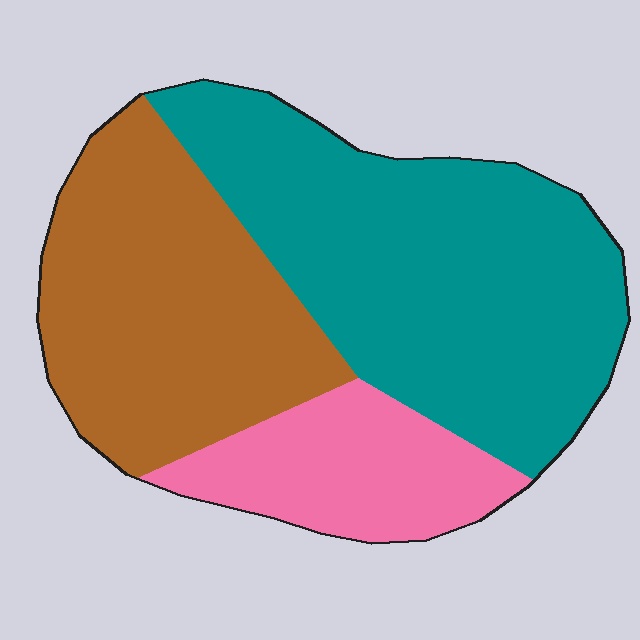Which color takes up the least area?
Pink, at roughly 20%.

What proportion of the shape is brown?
Brown takes up about one third (1/3) of the shape.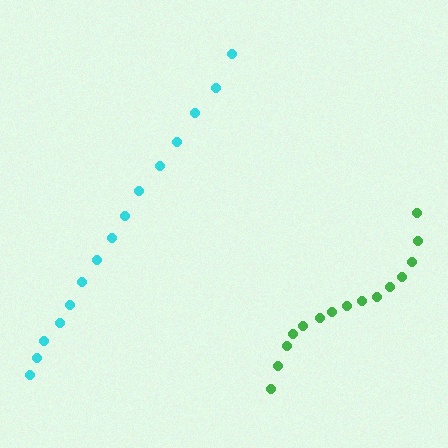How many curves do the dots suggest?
There are 2 distinct paths.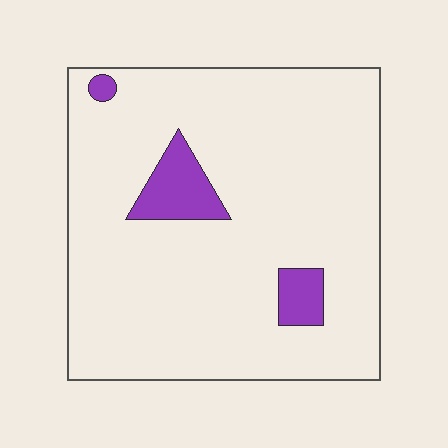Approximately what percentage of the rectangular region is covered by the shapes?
Approximately 10%.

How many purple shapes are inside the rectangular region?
3.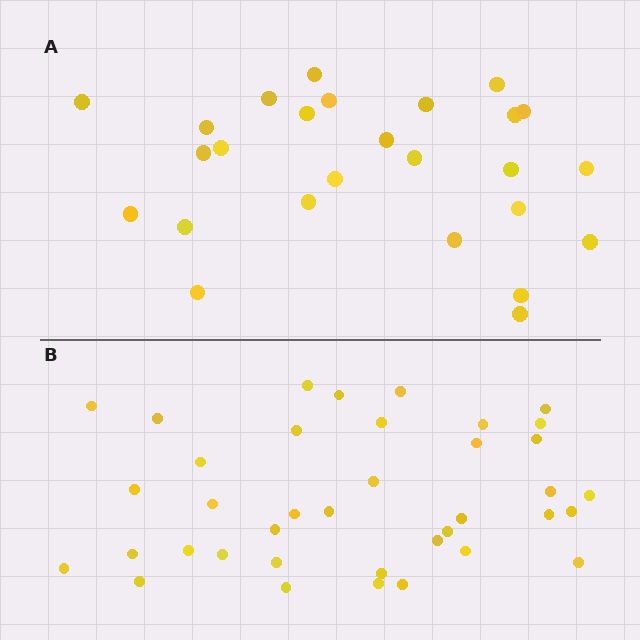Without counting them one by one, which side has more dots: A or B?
Region B (the bottom region) has more dots.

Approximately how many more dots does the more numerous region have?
Region B has roughly 12 or so more dots than region A.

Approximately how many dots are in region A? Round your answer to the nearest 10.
About 30 dots. (The exact count is 26, which rounds to 30.)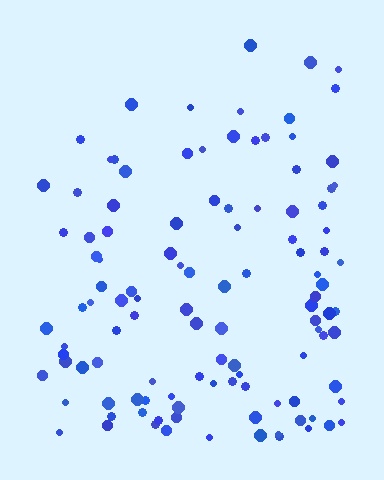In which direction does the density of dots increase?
From top to bottom, with the bottom side densest.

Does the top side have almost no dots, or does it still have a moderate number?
Still a moderate number, just noticeably fewer than the bottom.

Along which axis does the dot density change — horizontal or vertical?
Vertical.